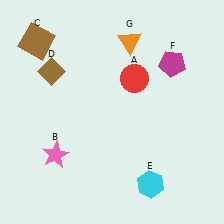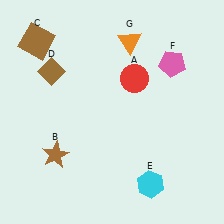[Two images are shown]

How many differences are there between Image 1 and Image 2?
There are 2 differences between the two images.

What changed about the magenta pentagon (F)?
In Image 1, F is magenta. In Image 2, it changed to pink.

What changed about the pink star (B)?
In Image 1, B is pink. In Image 2, it changed to brown.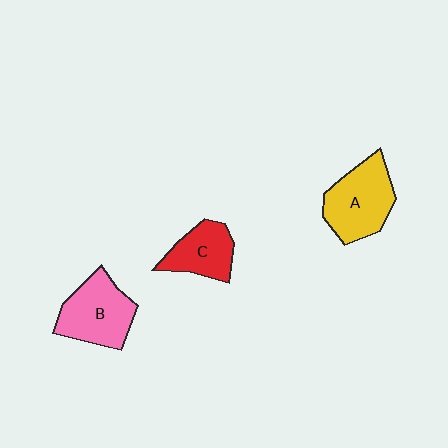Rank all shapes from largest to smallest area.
From largest to smallest: A (yellow), B (pink), C (red).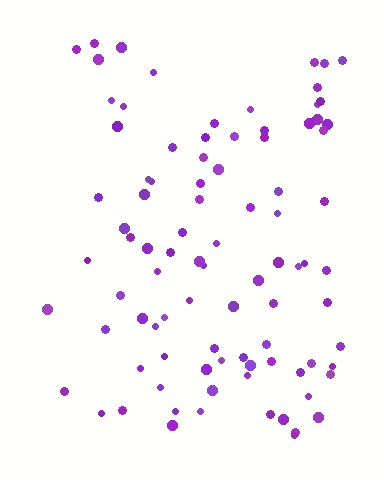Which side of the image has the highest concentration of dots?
The right.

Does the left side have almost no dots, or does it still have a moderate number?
Still a moderate number, just noticeably fewer than the right.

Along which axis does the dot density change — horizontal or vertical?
Horizontal.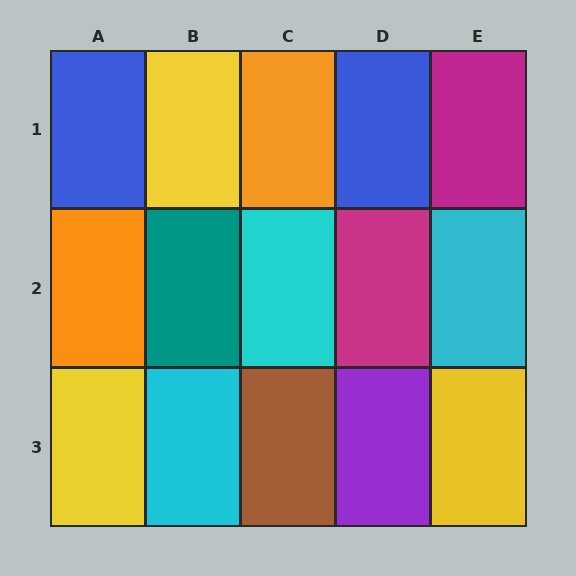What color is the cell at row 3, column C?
Brown.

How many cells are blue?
2 cells are blue.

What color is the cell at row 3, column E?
Yellow.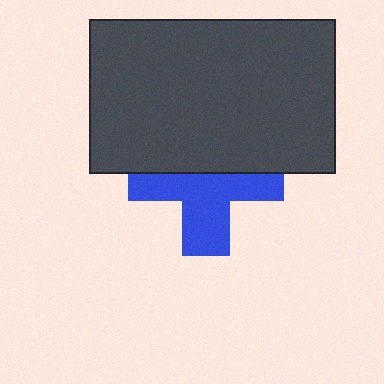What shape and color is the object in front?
The object in front is a dark gray rectangle.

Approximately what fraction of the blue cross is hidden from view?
Roughly 45% of the blue cross is hidden behind the dark gray rectangle.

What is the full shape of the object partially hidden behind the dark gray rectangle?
The partially hidden object is a blue cross.